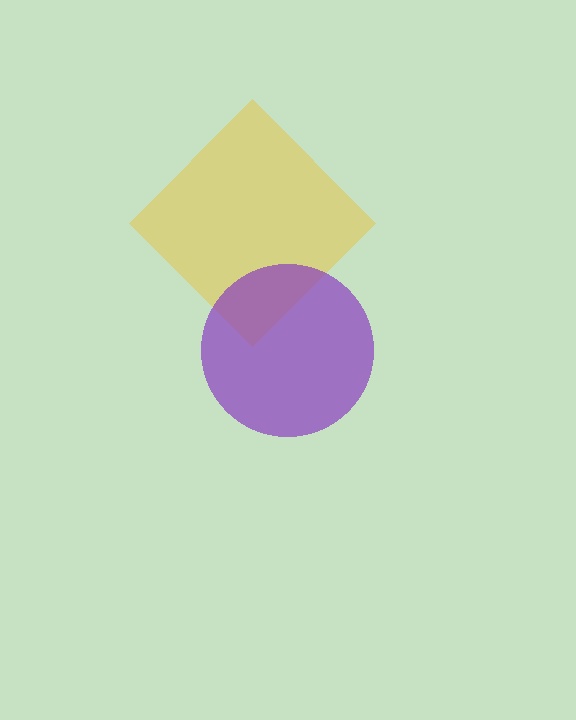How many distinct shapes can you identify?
There are 2 distinct shapes: a yellow diamond, a purple circle.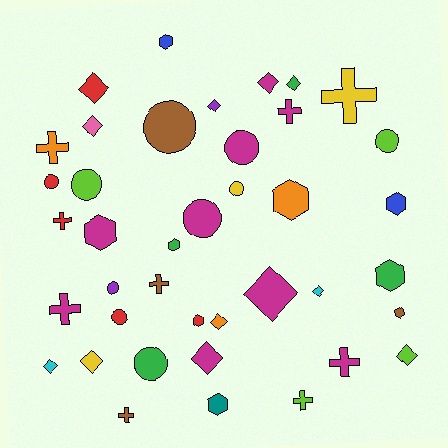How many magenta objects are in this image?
There are 9 magenta objects.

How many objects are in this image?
There are 40 objects.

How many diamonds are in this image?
There are 12 diamonds.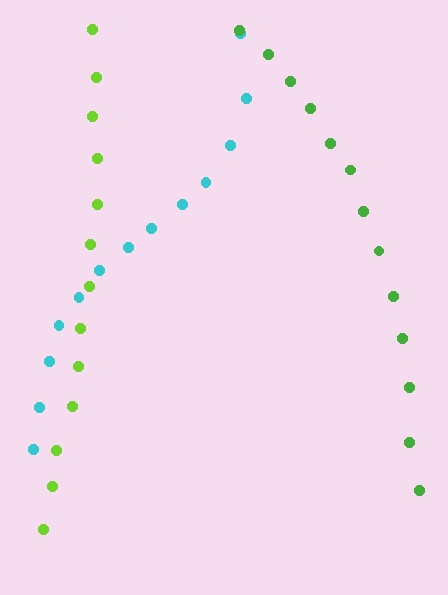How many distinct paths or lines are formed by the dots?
There are 3 distinct paths.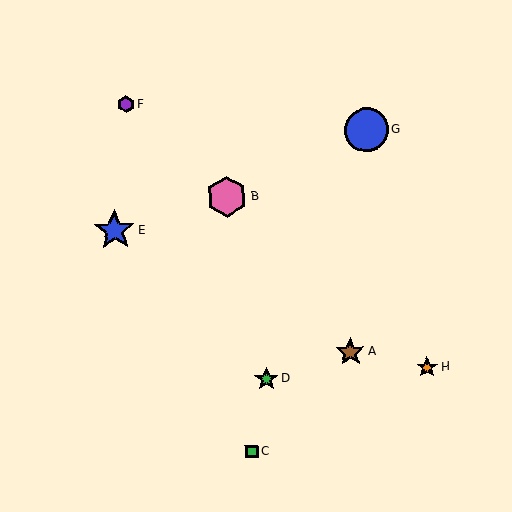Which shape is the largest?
The blue circle (labeled G) is the largest.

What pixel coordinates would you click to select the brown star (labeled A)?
Click at (350, 352) to select the brown star A.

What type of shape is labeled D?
Shape D is a green star.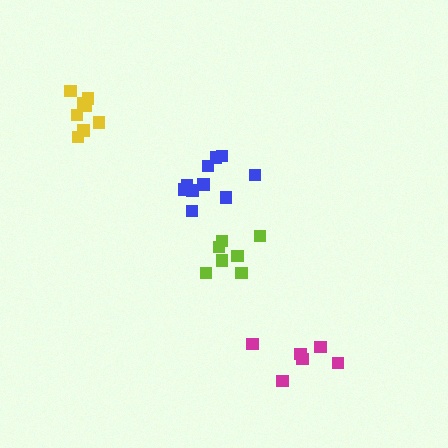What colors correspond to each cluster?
The clusters are colored: lime, magenta, blue, yellow.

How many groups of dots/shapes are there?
There are 4 groups.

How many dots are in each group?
Group 1: 7 dots, Group 2: 6 dots, Group 3: 10 dots, Group 4: 8 dots (31 total).